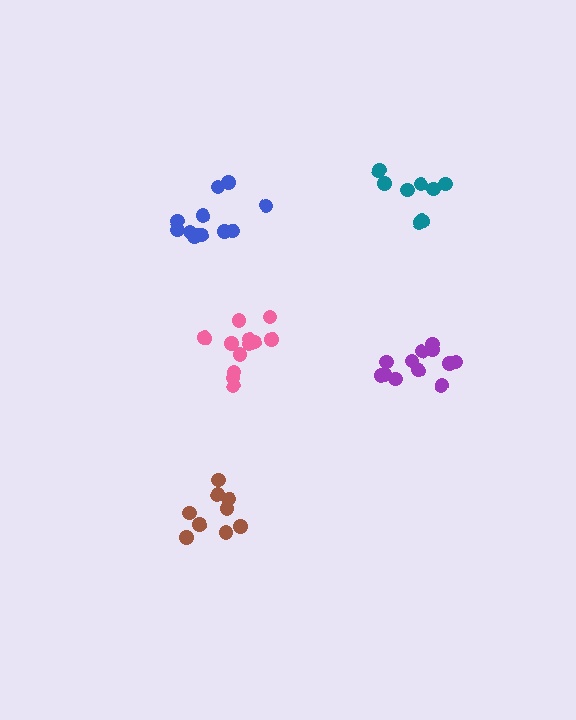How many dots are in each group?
Group 1: 9 dots, Group 2: 13 dots, Group 3: 8 dots, Group 4: 12 dots, Group 5: 12 dots (54 total).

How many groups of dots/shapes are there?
There are 5 groups.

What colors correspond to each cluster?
The clusters are colored: brown, pink, teal, blue, purple.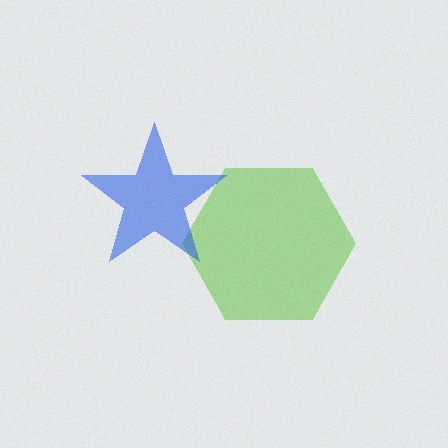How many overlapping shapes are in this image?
There are 2 overlapping shapes in the image.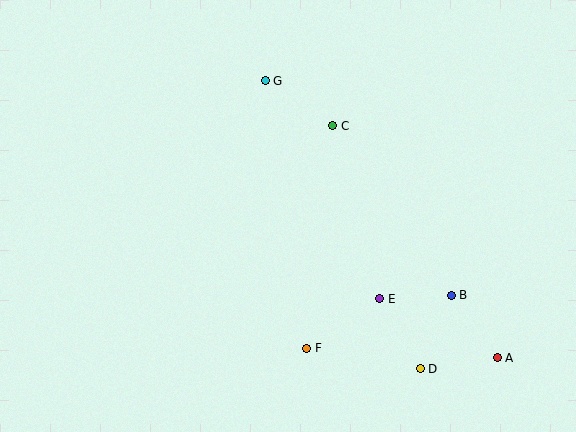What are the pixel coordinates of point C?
Point C is at (333, 126).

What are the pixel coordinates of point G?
Point G is at (265, 81).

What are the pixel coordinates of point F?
Point F is at (307, 348).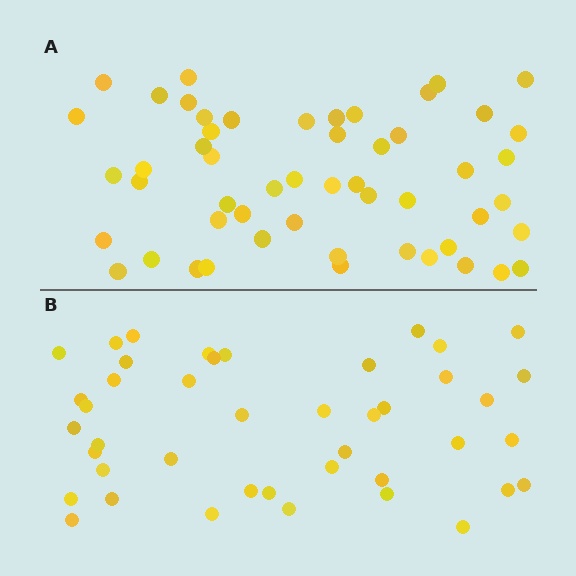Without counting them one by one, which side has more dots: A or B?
Region A (the top region) has more dots.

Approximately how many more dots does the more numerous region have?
Region A has roughly 10 or so more dots than region B.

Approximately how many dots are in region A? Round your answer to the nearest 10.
About 50 dots. (The exact count is 53, which rounds to 50.)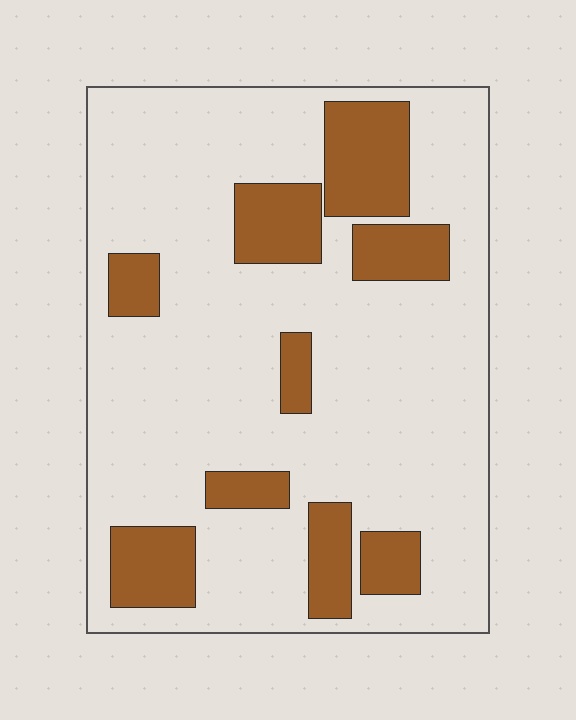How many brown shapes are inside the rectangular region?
9.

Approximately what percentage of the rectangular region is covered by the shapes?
Approximately 20%.